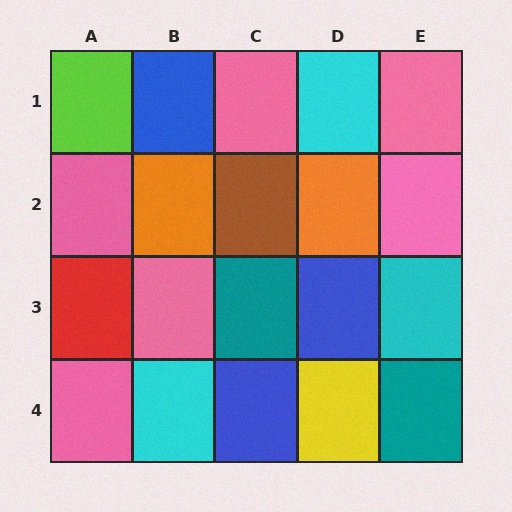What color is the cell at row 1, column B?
Blue.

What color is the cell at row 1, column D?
Cyan.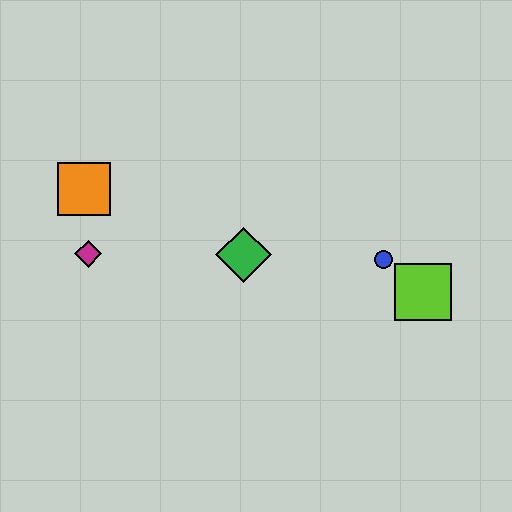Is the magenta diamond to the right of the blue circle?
No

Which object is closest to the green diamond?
The blue circle is closest to the green diamond.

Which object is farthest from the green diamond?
The lime square is farthest from the green diamond.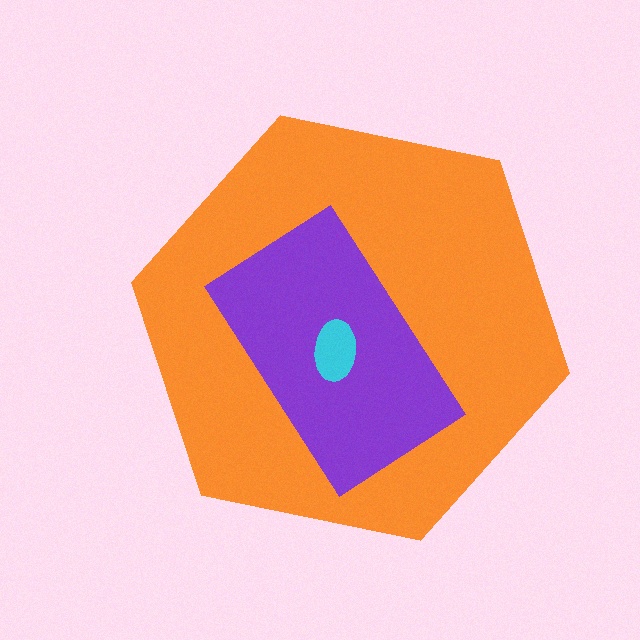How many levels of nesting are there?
3.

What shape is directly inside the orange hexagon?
The purple rectangle.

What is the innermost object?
The cyan ellipse.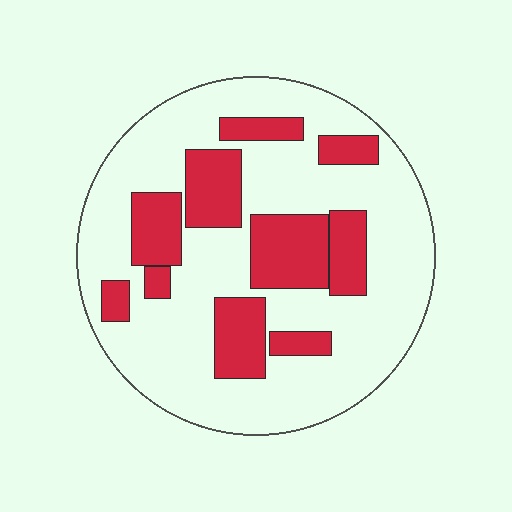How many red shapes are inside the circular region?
10.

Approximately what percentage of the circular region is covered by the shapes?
Approximately 30%.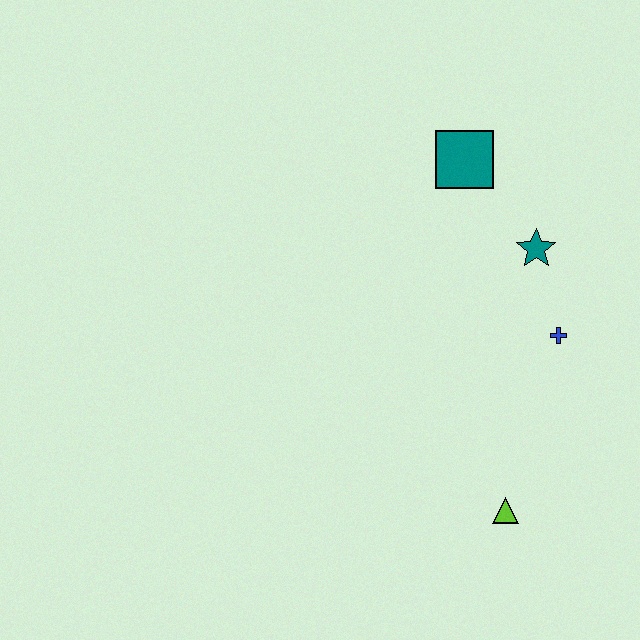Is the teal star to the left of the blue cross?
Yes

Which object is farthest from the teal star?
The lime triangle is farthest from the teal star.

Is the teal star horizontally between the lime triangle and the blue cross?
Yes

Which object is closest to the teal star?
The blue cross is closest to the teal star.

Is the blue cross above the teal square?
No